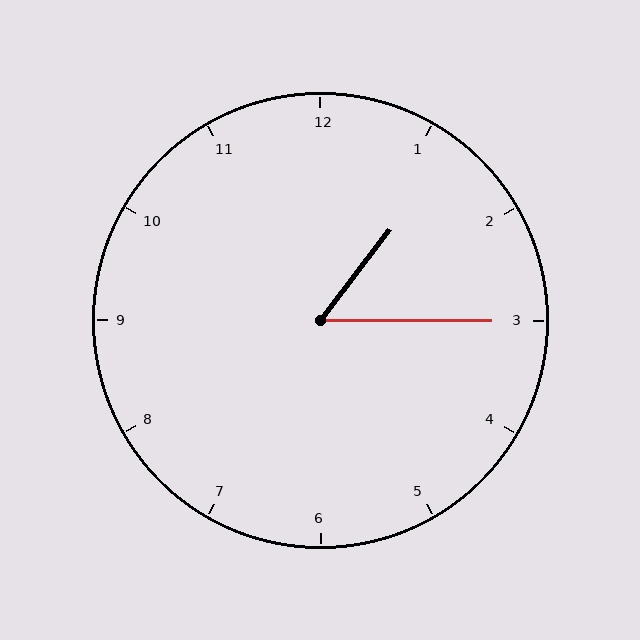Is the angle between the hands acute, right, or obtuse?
It is acute.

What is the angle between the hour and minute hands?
Approximately 52 degrees.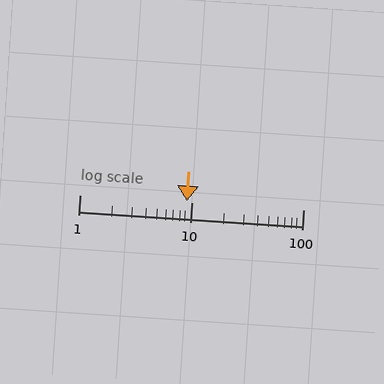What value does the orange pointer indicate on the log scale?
The pointer indicates approximately 9.1.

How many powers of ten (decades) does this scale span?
The scale spans 2 decades, from 1 to 100.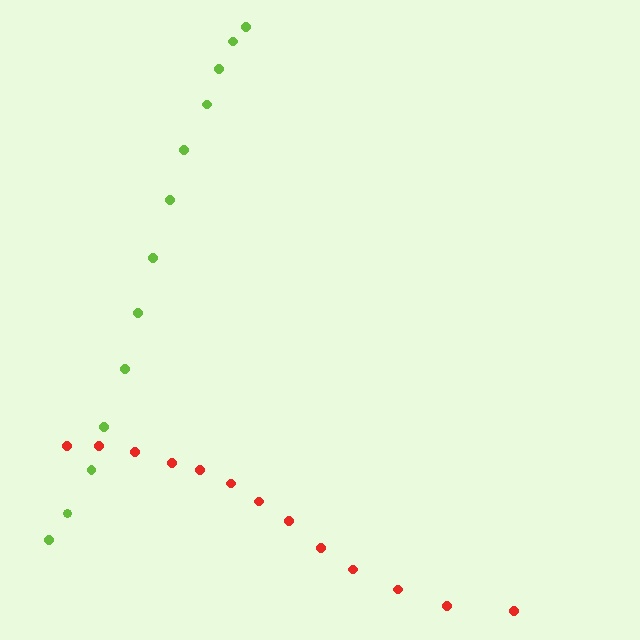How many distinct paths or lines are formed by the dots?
There are 2 distinct paths.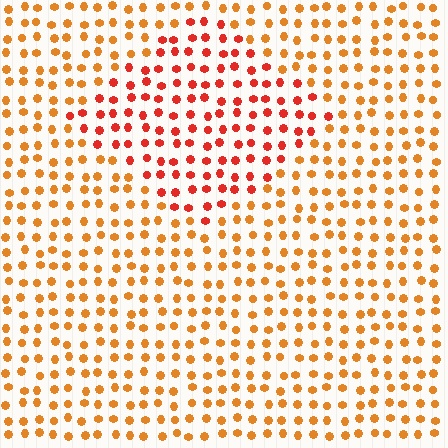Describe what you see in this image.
The image is filled with small orange elements in a uniform arrangement. A diamond-shaped region is visible where the elements are tinted to a slightly different hue, forming a subtle color boundary.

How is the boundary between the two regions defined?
The boundary is defined purely by a slight shift in hue (about 29 degrees). Spacing, size, and orientation are identical on both sides.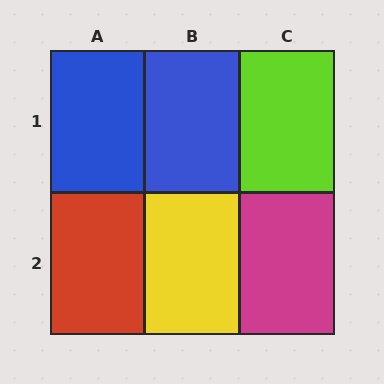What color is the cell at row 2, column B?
Yellow.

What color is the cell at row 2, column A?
Red.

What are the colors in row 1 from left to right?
Blue, blue, lime.